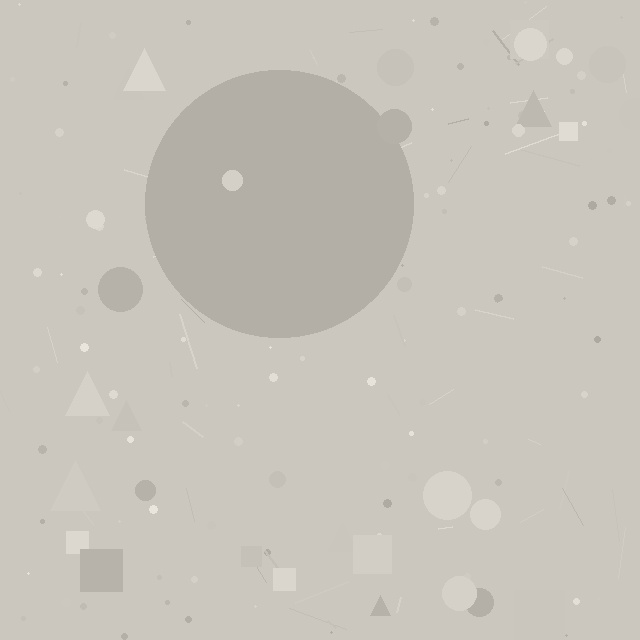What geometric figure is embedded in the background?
A circle is embedded in the background.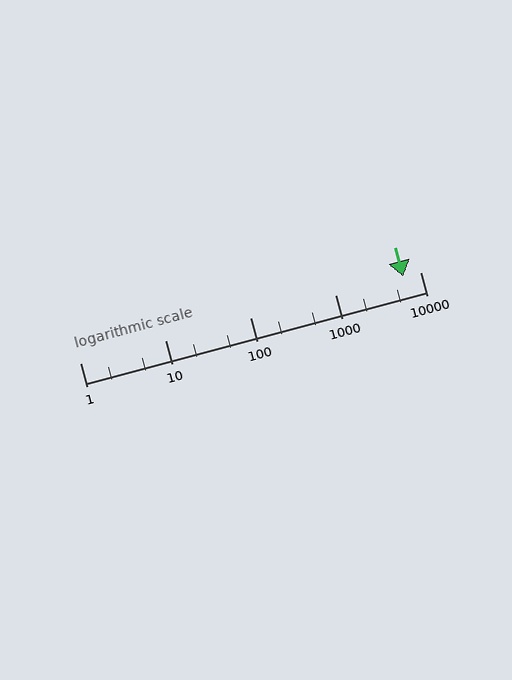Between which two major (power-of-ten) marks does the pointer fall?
The pointer is between 1000 and 10000.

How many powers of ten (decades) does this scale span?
The scale spans 4 decades, from 1 to 10000.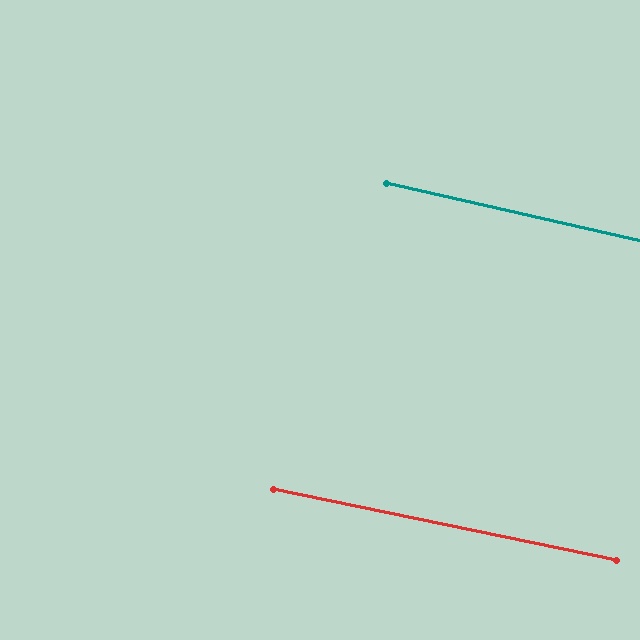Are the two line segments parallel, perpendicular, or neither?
Parallel — their directions differ by only 1.1°.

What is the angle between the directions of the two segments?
Approximately 1 degree.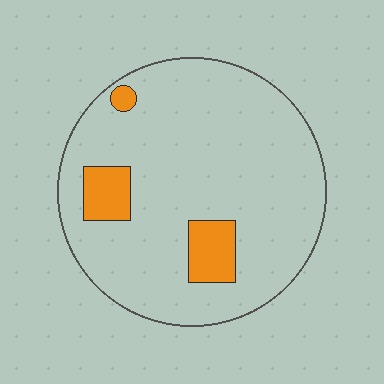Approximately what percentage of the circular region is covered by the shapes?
Approximately 10%.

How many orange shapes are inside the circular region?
3.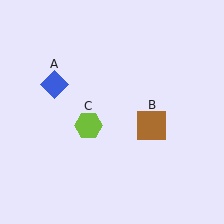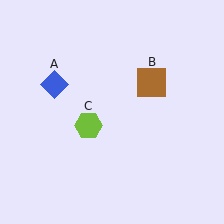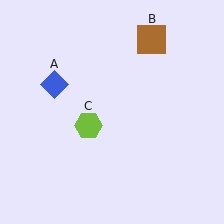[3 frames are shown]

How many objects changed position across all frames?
1 object changed position: brown square (object B).